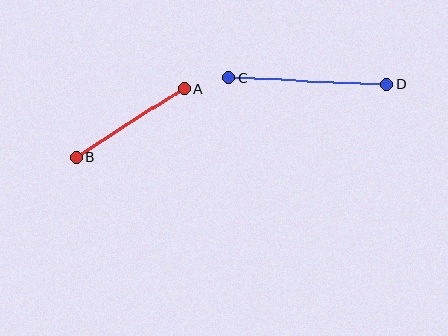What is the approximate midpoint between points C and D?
The midpoint is at approximately (307, 81) pixels.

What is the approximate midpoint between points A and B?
The midpoint is at approximately (130, 123) pixels.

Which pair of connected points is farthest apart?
Points C and D are farthest apart.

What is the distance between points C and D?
The distance is approximately 158 pixels.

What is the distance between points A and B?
The distance is approximately 128 pixels.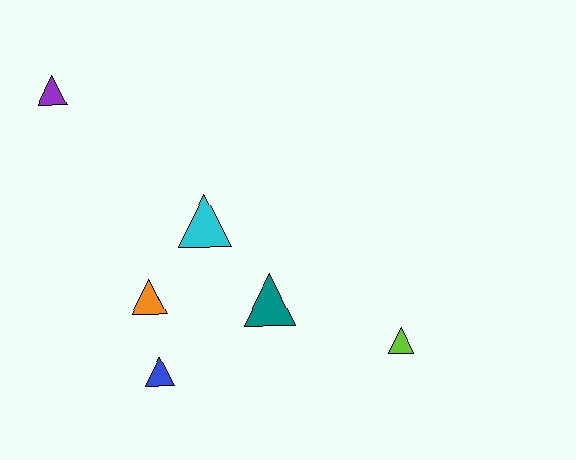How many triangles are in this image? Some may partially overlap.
There are 6 triangles.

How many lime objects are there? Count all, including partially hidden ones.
There is 1 lime object.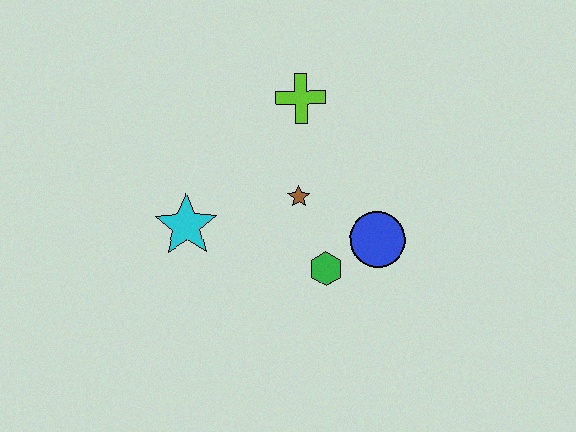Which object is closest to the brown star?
The green hexagon is closest to the brown star.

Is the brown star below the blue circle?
No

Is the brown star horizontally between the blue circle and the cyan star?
Yes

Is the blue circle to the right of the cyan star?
Yes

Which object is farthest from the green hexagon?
The lime cross is farthest from the green hexagon.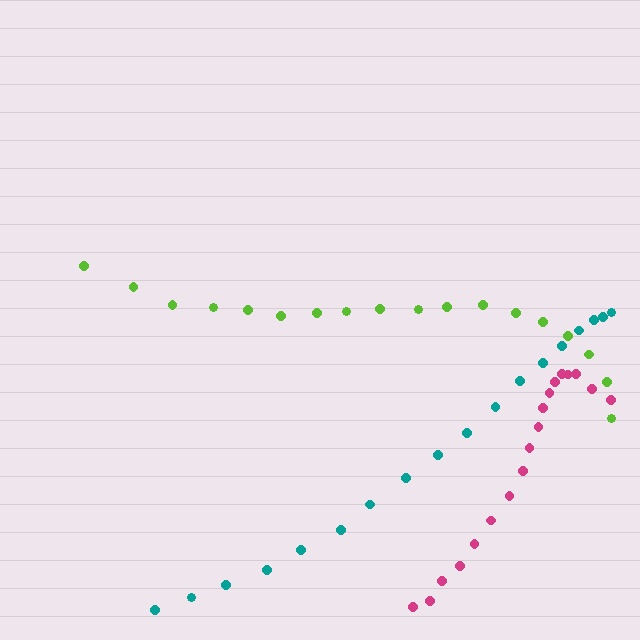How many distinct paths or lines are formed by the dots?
There are 3 distinct paths.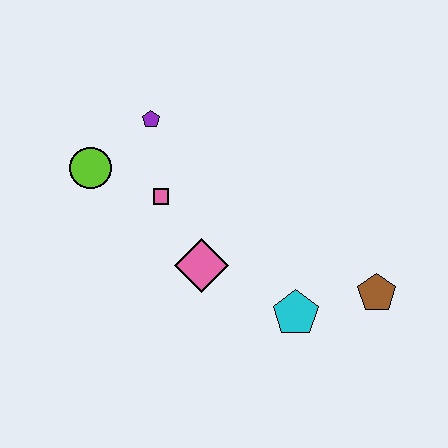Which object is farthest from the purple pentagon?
The brown pentagon is farthest from the purple pentagon.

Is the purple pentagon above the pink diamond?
Yes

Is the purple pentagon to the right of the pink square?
No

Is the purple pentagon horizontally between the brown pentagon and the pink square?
No